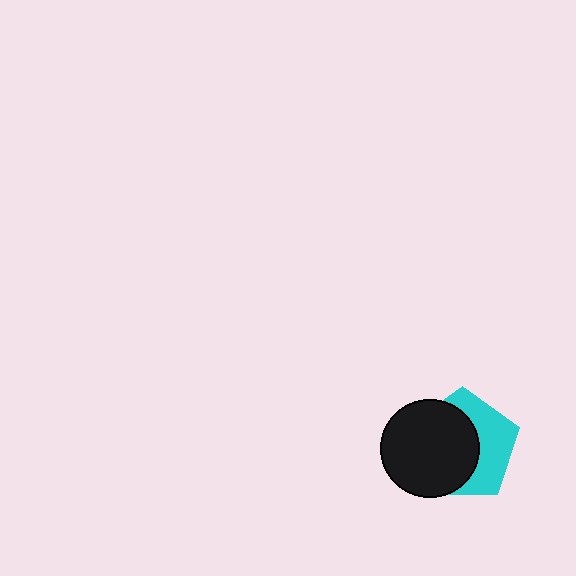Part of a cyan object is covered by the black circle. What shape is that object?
It is a pentagon.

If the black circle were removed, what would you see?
You would see the complete cyan pentagon.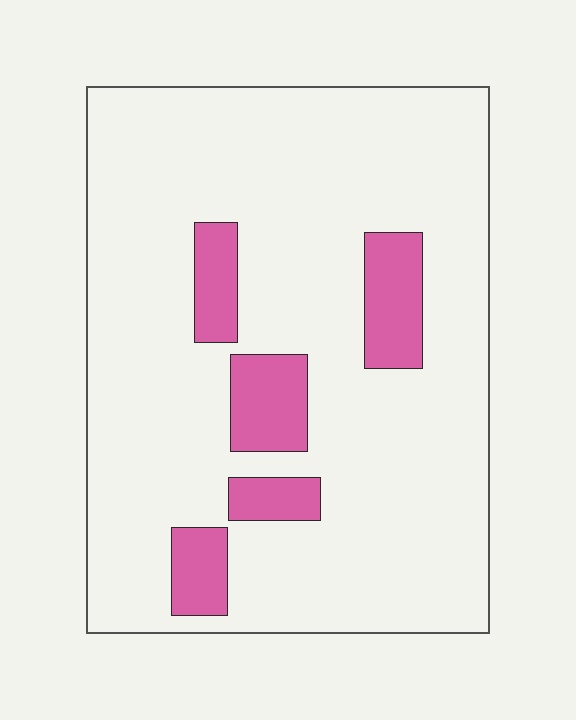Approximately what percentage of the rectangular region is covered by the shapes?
Approximately 15%.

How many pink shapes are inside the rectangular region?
5.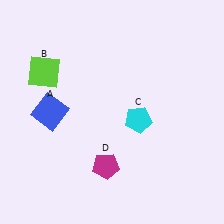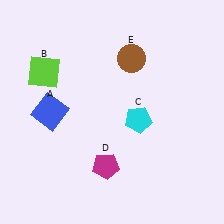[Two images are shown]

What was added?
A brown circle (E) was added in Image 2.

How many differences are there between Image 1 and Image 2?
There is 1 difference between the two images.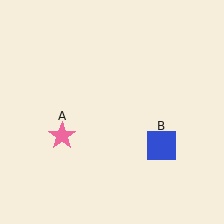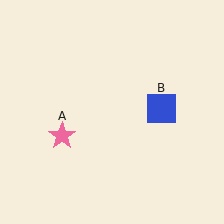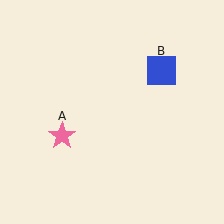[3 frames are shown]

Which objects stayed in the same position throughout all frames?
Pink star (object A) remained stationary.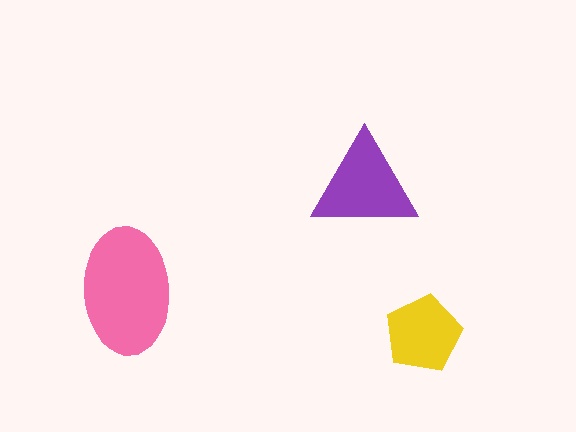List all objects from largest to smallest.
The pink ellipse, the purple triangle, the yellow pentagon.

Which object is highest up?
The purple triangle is topmost.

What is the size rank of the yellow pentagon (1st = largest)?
3rd.